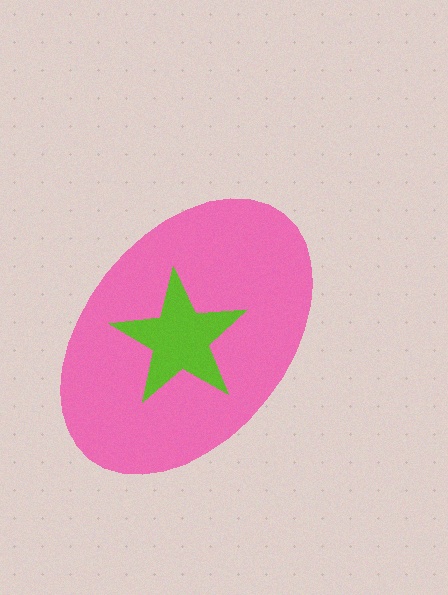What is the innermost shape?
The lime star.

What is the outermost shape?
The pink ellipse.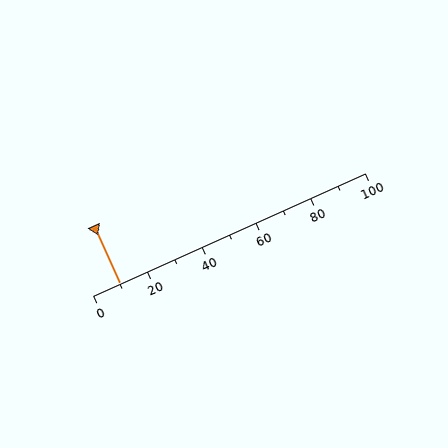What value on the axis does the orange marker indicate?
The marker indicates approximately 10.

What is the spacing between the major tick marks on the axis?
The major ticks are spaced 20 apart.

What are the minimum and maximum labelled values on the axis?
The axis runs from 0 to 100.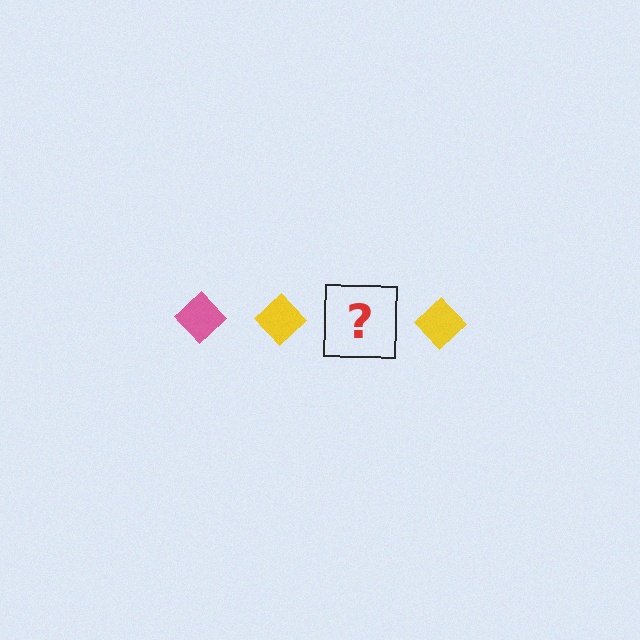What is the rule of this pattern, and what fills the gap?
The rule is that the pattern cycles through pink, yellow diamonds. The gap should be filled with a pink diamond.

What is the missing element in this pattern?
The missing element is a pink diamond.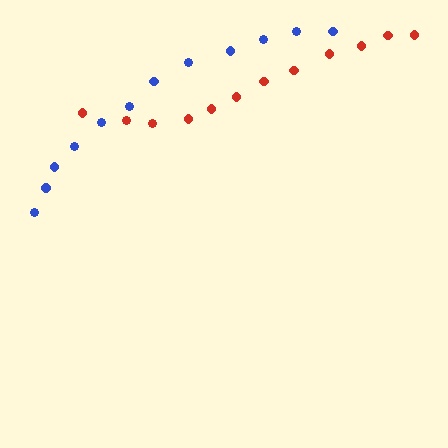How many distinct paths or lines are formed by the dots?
There are 2 distinct paths.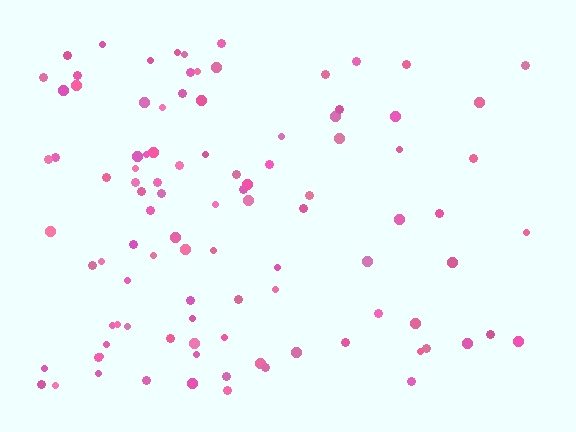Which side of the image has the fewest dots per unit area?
The right.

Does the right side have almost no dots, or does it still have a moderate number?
Still a moderate number, just noticeably fewer than the left.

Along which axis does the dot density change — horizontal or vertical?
Horizontal.